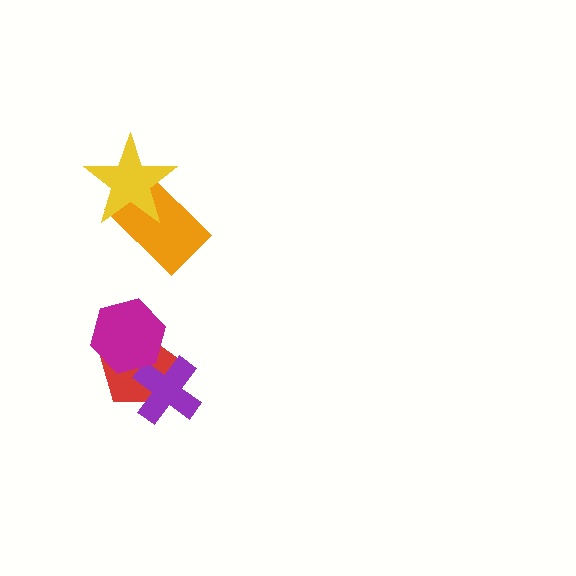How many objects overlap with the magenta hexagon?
1 object overlaps with the magenta hexagon.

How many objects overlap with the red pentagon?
2 objects overlap with the red pentagon.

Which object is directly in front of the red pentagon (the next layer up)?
The purple cross is directly in front of the red pentagon.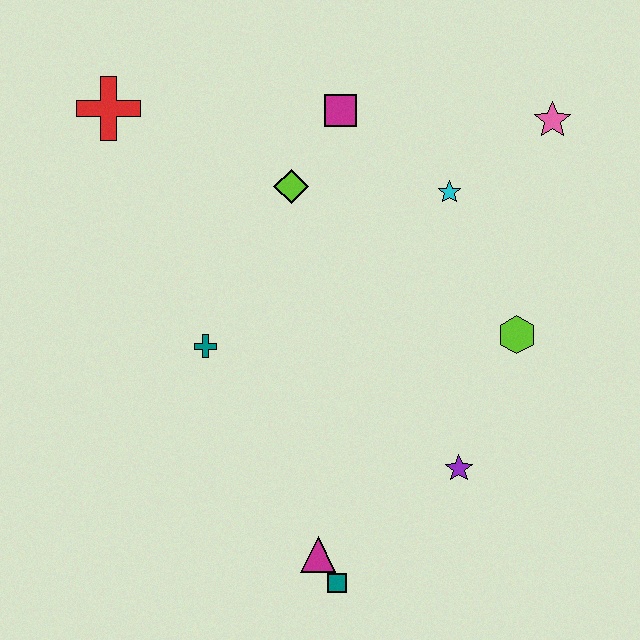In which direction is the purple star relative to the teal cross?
The purple star is to the right of the teal cross.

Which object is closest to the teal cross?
The lime diamond is closest to the teal cross.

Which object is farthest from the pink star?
The teal square is farthest from the pink star.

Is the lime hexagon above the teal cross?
Yes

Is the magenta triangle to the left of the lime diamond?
No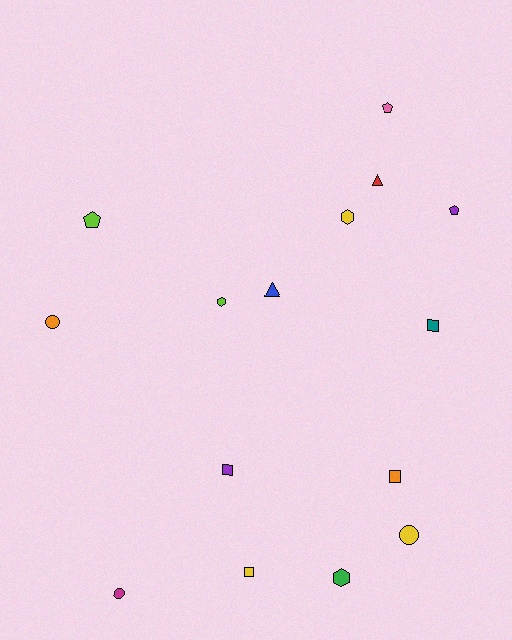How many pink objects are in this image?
There is 1 pink object.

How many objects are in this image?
There are 15 objects.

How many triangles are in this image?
There are 2 triangles.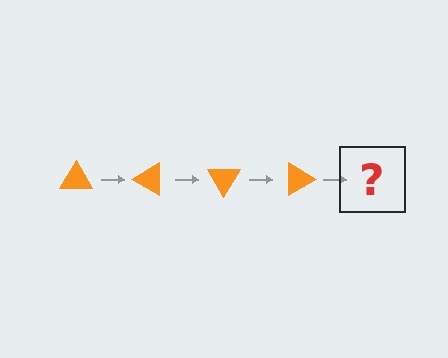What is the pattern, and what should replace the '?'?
The pattern is that the triangle rotates 30 degrees each step. The '?' should be an orange triangle rotated 120 degrees.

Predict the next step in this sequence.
The next step is an orange triangle rotated 120 degrees.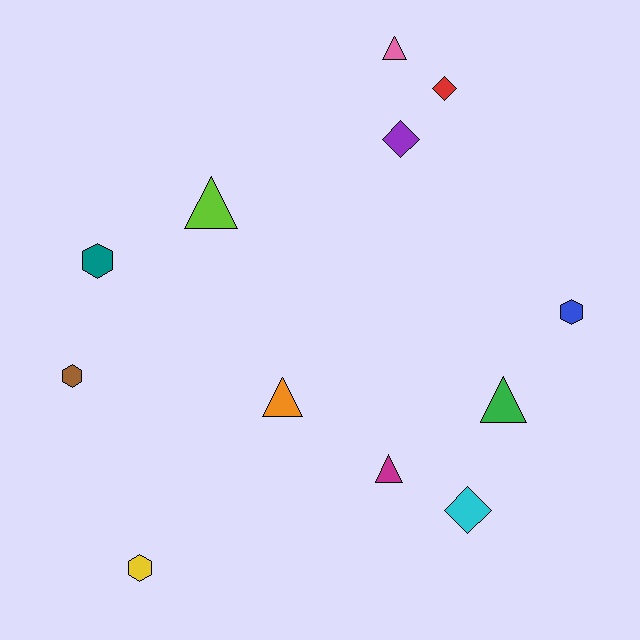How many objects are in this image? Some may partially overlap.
There are 12 objects.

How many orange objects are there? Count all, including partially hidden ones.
There is 1 orange object.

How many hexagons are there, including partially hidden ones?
There are 4 hexagons.